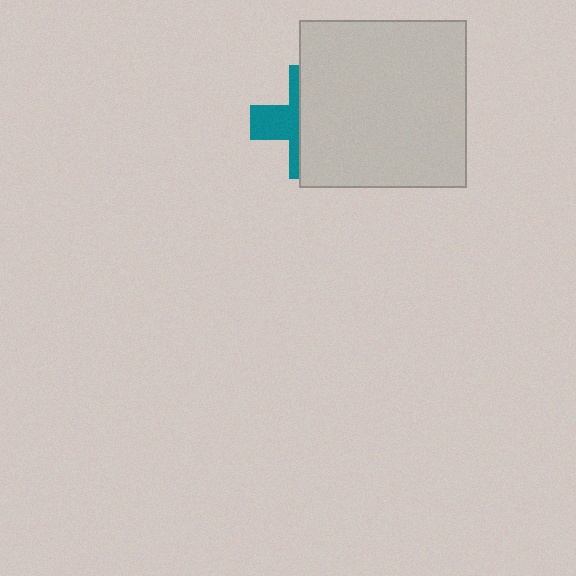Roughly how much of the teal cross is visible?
A small part of it is visible (roughly 38%).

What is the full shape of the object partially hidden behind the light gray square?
The partially hidden object is a teal cross.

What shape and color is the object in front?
The object in front is a light gray square.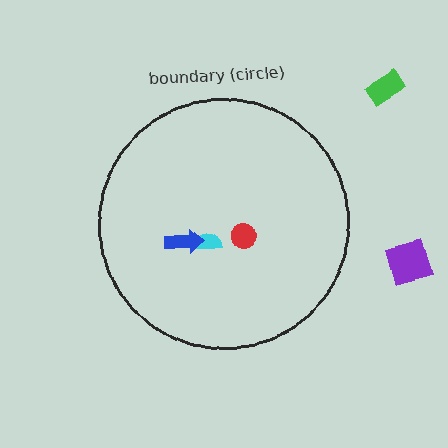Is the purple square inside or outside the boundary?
Outside.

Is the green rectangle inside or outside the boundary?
Outside.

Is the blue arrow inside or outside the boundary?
Inside.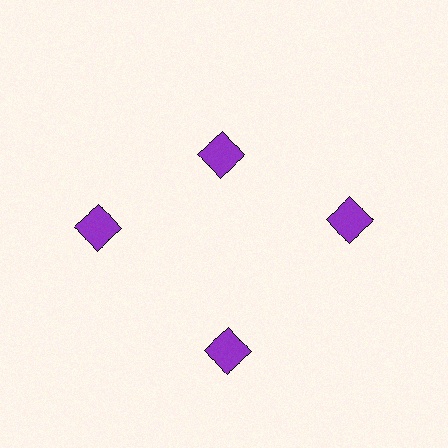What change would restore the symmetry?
The symmetry would be restored by moving it outward, back onto the ring so that all 4 diamonds sit at equal angles and equal distance from the center.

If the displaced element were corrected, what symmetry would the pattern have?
It would have 4-fold rotational symmetry — the pattern would map onto itself every 90 degrees.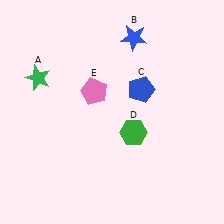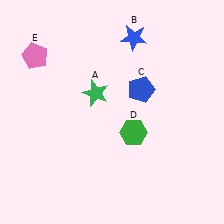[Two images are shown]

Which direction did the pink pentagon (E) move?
The pink pentagon (E) moved left.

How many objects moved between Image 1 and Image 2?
2 objects moved between the two images.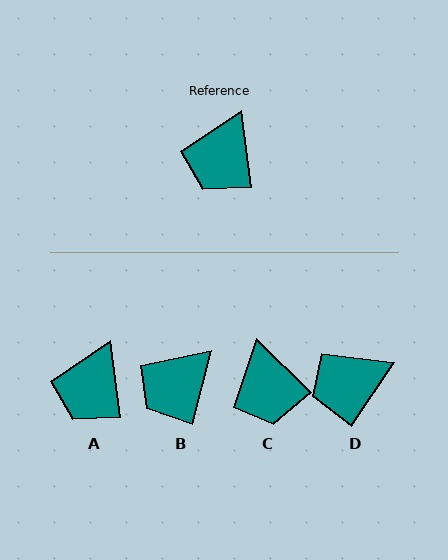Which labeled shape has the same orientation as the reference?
A.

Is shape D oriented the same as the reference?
No, it is off by about 41 degrees.